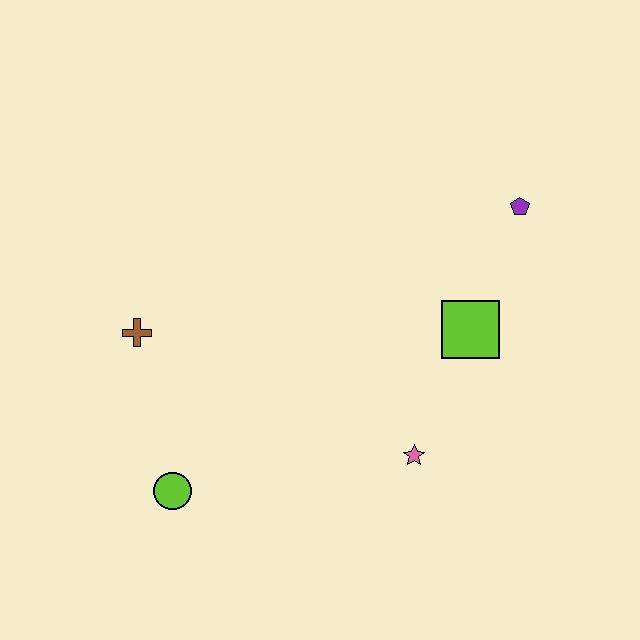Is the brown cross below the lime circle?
No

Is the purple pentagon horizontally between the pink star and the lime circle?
No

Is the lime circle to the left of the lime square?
Yes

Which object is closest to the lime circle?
The brown cross is closest to the lime circle.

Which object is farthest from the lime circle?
The purple pentagon is farthest from the lime circle.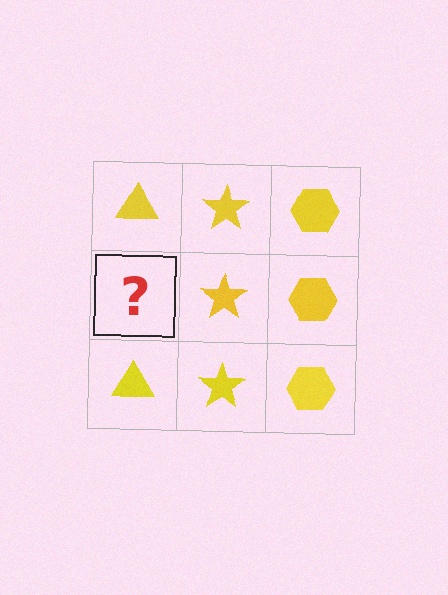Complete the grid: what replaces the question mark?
The question mark should be replaced with a yellow triangle.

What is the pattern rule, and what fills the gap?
The rule is that each column has a consistent shape. The gap should be filled with a yellow triangle.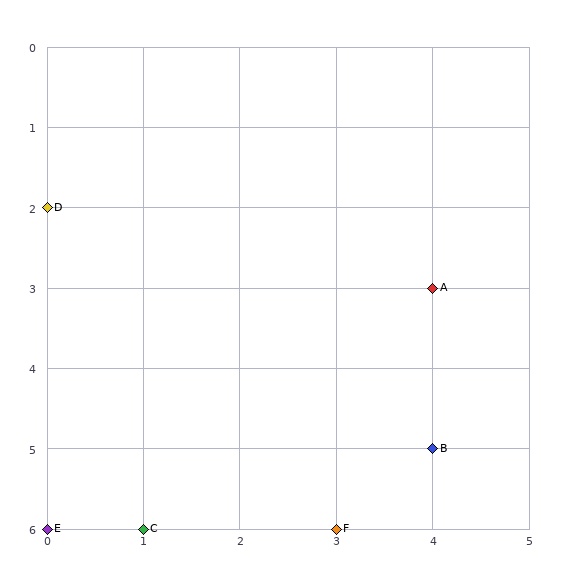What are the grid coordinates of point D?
Point D is at grid coordinates (0, 2).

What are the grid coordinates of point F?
Point F is at grid coordinates (3, 6).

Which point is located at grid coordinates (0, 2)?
Point D is at (0, 2).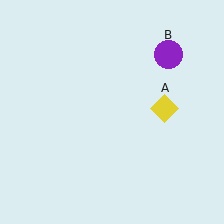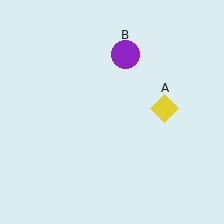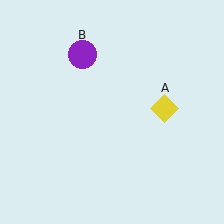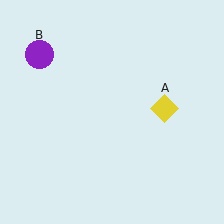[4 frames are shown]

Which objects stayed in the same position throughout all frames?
Yellow diamond (object A) remained stationary.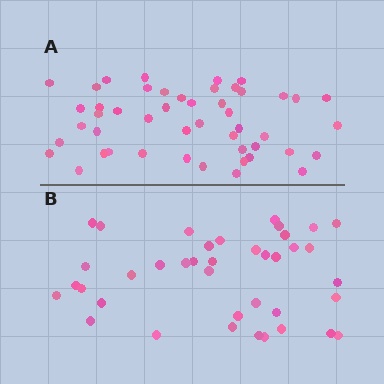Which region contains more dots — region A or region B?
Region A (the top region) has more dots.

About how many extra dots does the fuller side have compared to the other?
Region A has roughly 8 or so more dots than region B.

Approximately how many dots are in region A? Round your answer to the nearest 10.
About 50 dots. (The exact count is 48, which rounds to 50.)